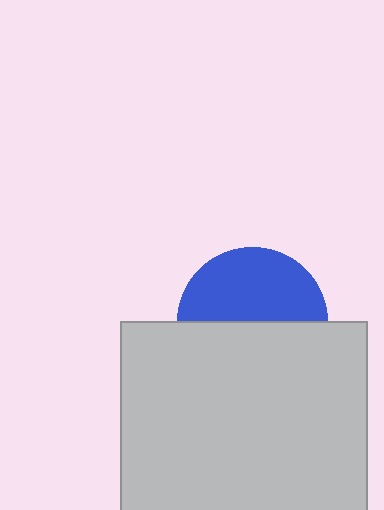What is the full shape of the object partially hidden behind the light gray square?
The partially hidden object is a blue circle.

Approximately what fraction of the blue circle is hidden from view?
Roughly 50% of the blue circle is hidden behind the light gray square.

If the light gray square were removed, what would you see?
You would see the complete blue circle.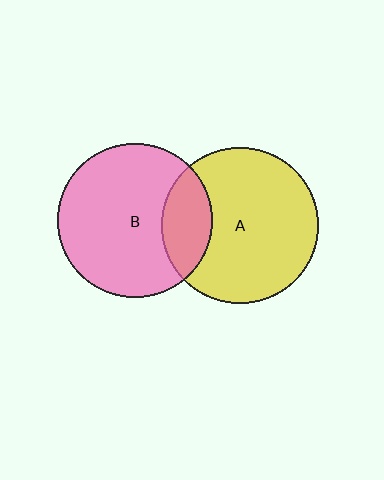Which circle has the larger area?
Circle A (yellow).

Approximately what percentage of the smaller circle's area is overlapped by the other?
Approximately 20%.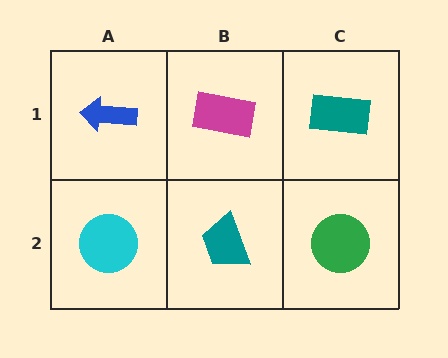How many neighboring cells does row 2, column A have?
2.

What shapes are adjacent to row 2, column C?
A teal rectangle (row 1, column C), a teal trapezoid (row 2, column B).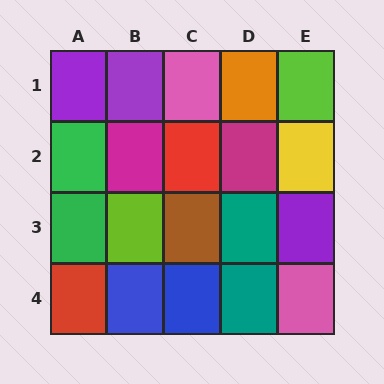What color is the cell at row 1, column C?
Pink.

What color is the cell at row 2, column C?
Red.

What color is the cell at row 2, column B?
Magenta.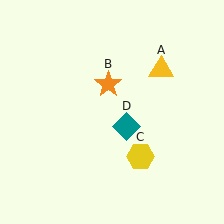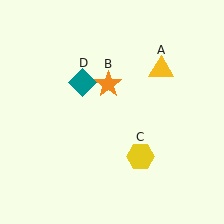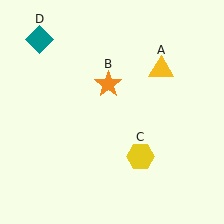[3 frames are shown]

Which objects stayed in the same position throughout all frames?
Yellow triangle (object A) and orange star (object B) and yellow hexagon (object C) remained stationary.